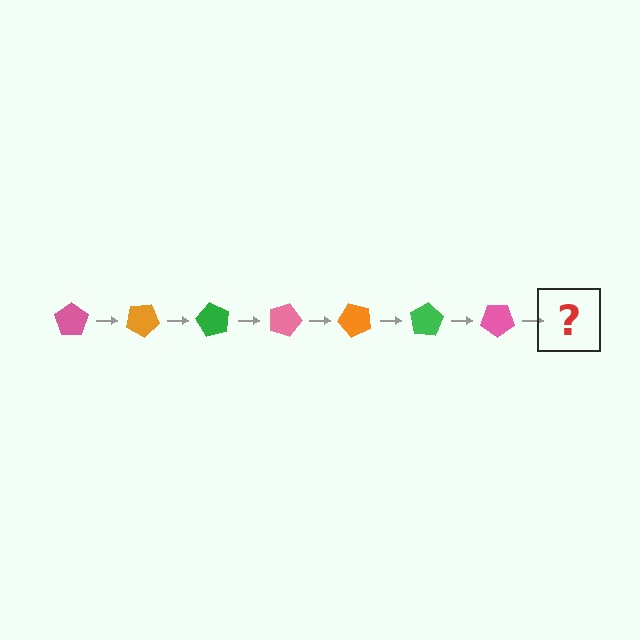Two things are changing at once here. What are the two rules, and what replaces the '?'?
The two rules are that it rotates 30 degrees each step and the color cycles through pink, orange, and green. The '?' should be an orange pentagon, rotated 210 degrees from the start.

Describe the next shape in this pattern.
It should be an orange pentagon, rotated 210 degrees from the start.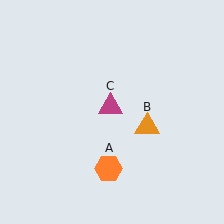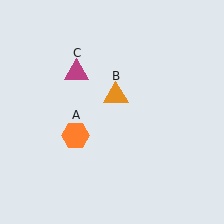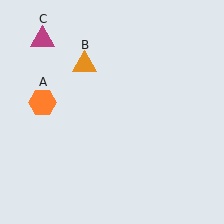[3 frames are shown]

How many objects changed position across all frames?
3 objects changed position: orange hexagon (object A), orange triangle (object B), magenta triangle (object C).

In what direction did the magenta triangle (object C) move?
The magenta triangle (object C) moved up and to the left.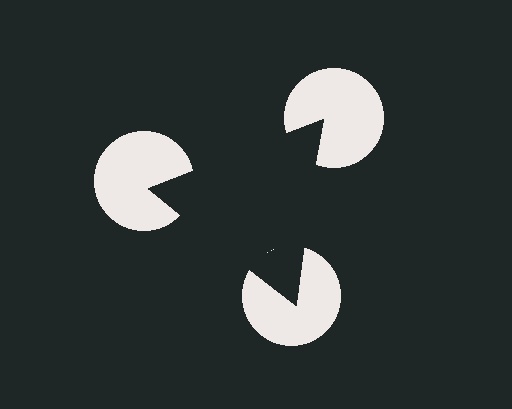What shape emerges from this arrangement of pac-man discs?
An illusory triangle — its edges are inferred from the aligned wedge cuts in the pac-man discs, not physically drawn.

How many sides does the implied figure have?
3 sides.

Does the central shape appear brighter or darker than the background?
It typically appears slightly darker than the background, even though no actual brightness change is drawn.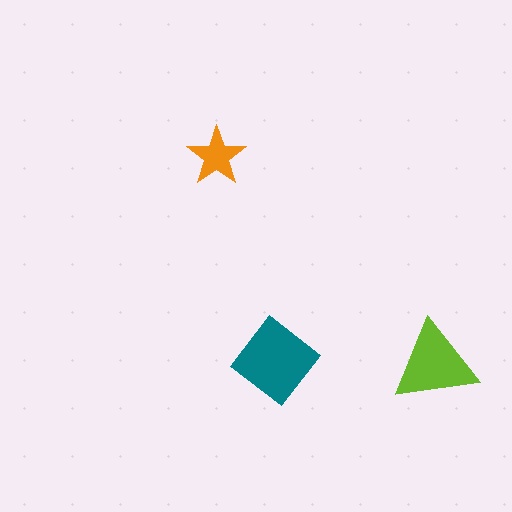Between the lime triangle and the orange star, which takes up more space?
The lime triangle.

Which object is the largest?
The teal diamond.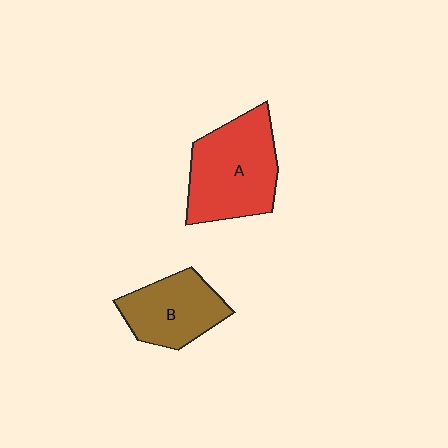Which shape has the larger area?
Shape A (red).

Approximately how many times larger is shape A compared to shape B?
Approximately 1.4 times.